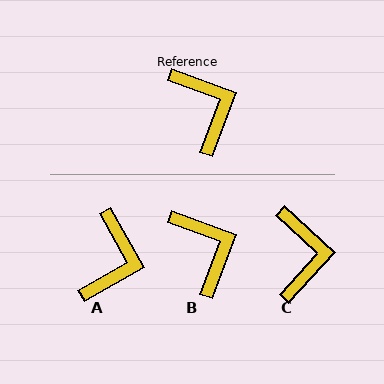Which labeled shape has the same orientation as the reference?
B.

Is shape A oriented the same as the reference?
No, it is off by about 40 degrees.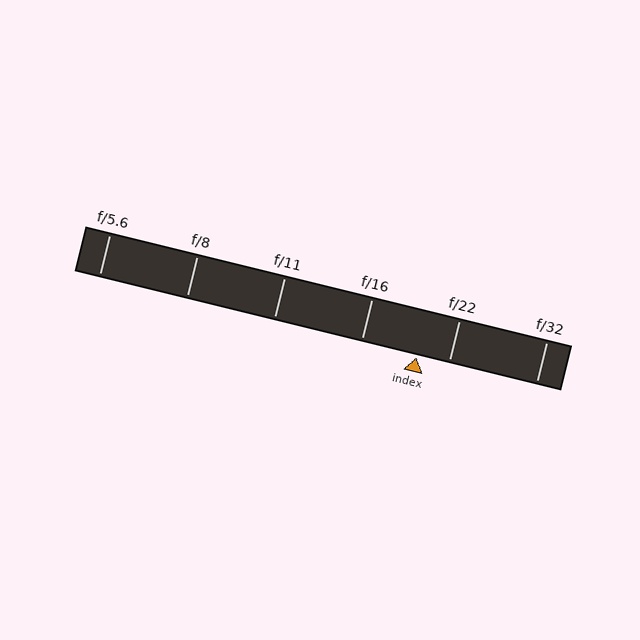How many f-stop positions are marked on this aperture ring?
There are 6 f-stop positions marked.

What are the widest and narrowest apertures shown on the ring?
The widest aperture shown is f/5.6 and the narrowest is f/32.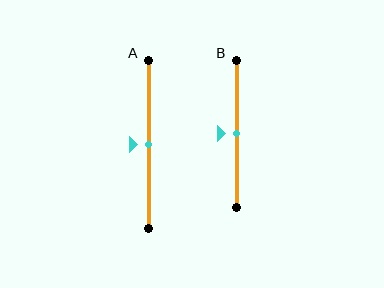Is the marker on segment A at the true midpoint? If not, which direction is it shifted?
Yes, the marker on segment A is at the true midpoint.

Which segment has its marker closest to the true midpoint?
Segment A has its marker closest to the true midpoint.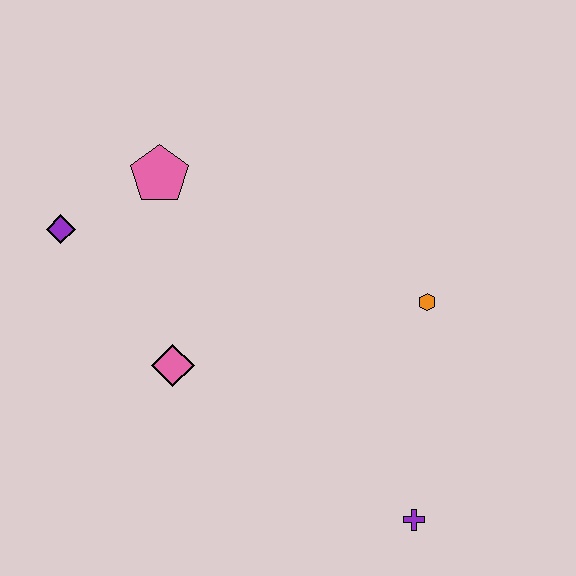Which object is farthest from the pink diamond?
The purple cross is farthest from the pink diamond.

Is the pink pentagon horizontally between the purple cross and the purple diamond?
Yes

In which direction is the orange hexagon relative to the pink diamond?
The orange hexagon is to the right of the pink diamond.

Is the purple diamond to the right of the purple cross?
No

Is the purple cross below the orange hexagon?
Yes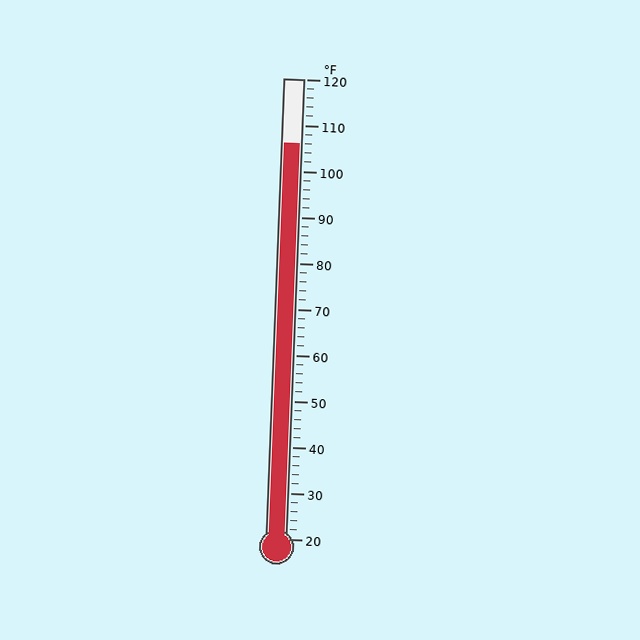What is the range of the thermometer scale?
The thermometer scale ranges from 20°F to 120°F.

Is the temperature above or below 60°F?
The temperature is above 60°F.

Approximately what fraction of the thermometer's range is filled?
The thermometer is filled to approximately 85% of its range.